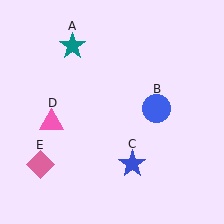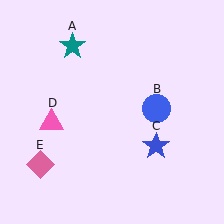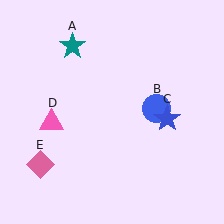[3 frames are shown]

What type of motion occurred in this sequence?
The blue star (object C) rotated counterclockwise around the center of the scene.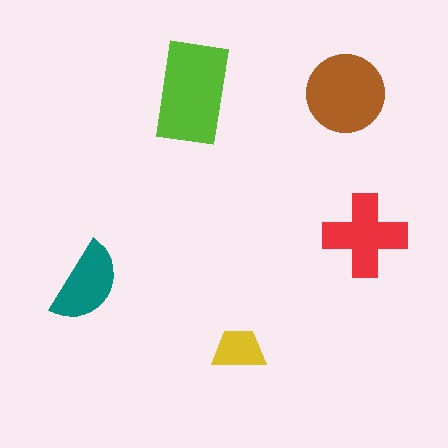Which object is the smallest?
The yellow trapezoid.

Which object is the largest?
The lime rectangle.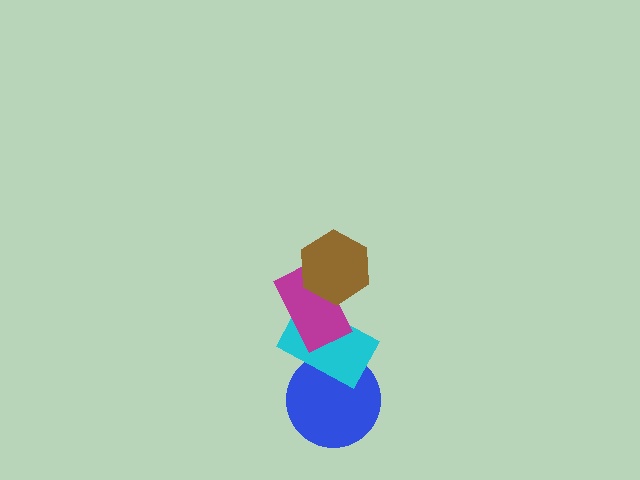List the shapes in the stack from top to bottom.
From top to bottom: the brown hexagon, the magenta rectangle, the cyan rectangle, the blue circle.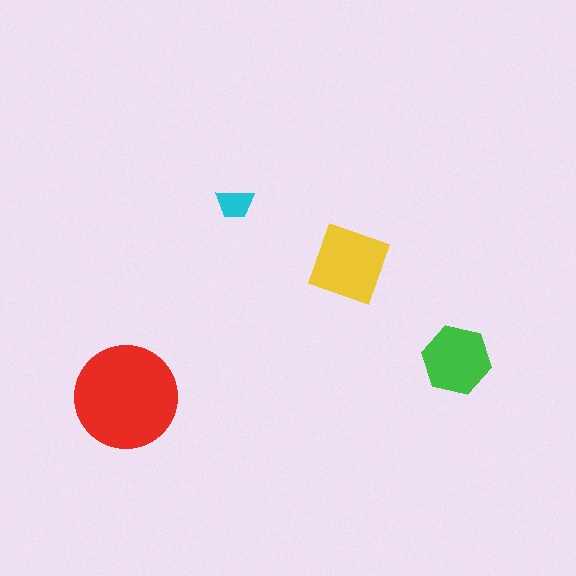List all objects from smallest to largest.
The cyan trapezoid, the green hexagon, the yellow diamond, the red circle.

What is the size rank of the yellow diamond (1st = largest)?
2nd.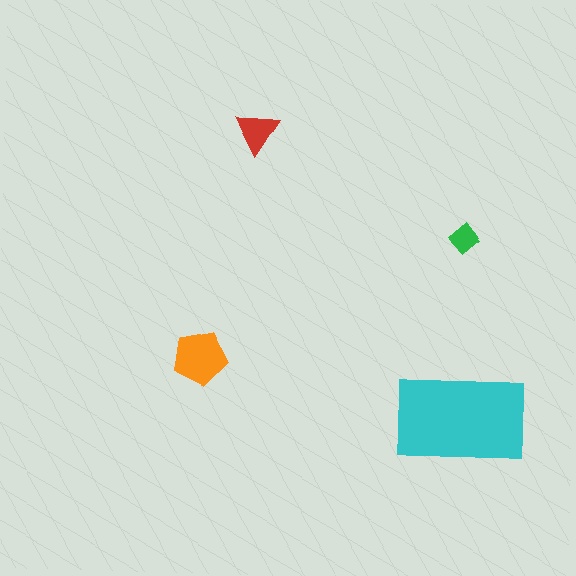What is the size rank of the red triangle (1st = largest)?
3rd.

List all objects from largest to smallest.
The cyan rectangle, the orange pentagon, the red triangle, the green diamond.